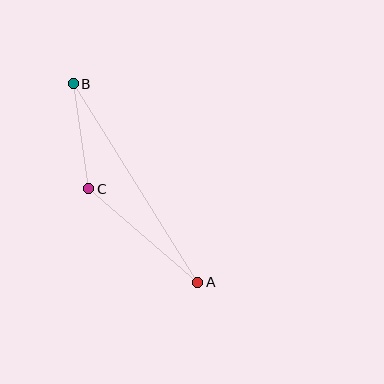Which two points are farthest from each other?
Points A and B are farthest from each other.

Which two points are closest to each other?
Points B and C are closest to each other.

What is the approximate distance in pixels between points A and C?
The distance between A and C is approximately 144 pixels.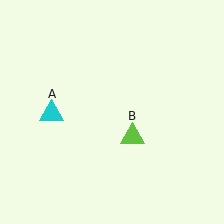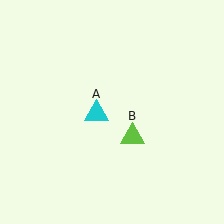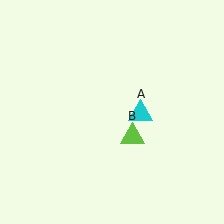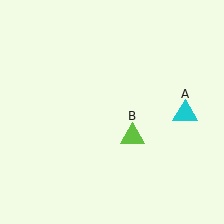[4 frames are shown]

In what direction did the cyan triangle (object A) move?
The cyan triangle (object A) moved right.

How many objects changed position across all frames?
1 object changed position: cyan triangle (object A).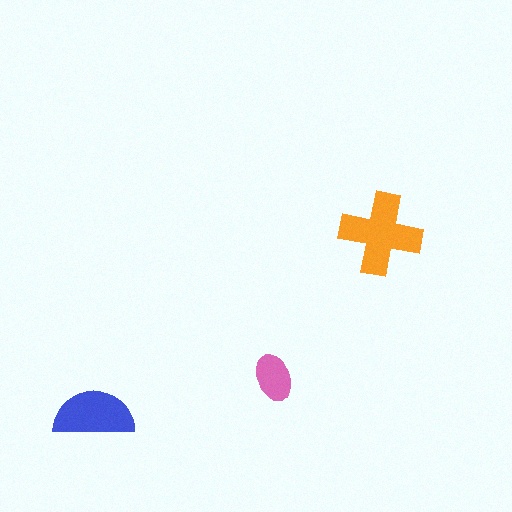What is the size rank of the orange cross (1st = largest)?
1st.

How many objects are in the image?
There are 3 objects in the image.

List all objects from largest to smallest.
The orange cross, the blue semicircle, the pink ellipse.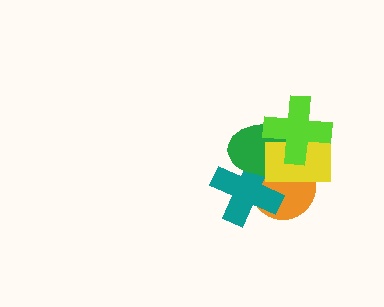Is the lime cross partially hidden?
No, no other shape covers it.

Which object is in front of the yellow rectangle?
The lime cross is in front of the yellow rectangle.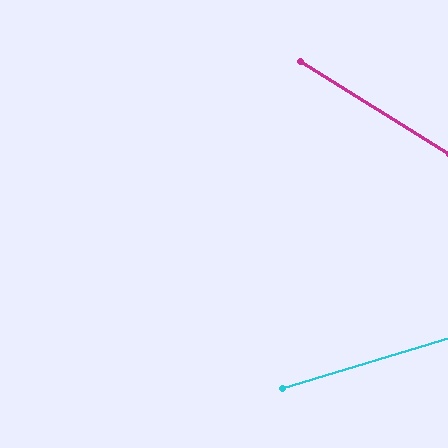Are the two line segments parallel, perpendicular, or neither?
Neither parallel nor perpendicular — they differ by about 49°.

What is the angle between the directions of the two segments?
Approximately 49 degrees.